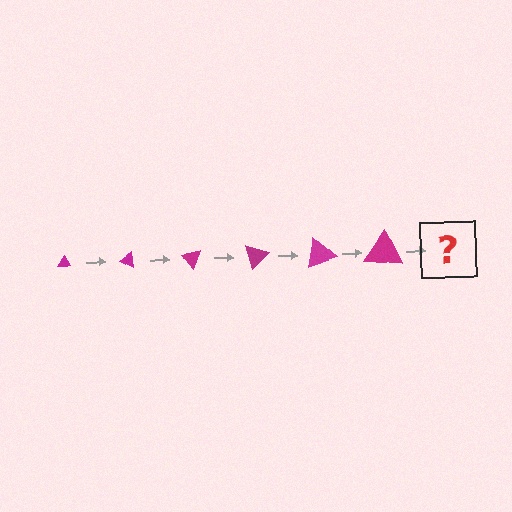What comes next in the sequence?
The next element should be a triangle, larger than the previous one and rotated 150 degrees from the start.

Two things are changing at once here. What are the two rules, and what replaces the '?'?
The two rules are that the triangle grows larger each step and it rotates 25 degrees each step. The '?' should be a triangle, larger than the previous one and rotated 150 degrees from the start.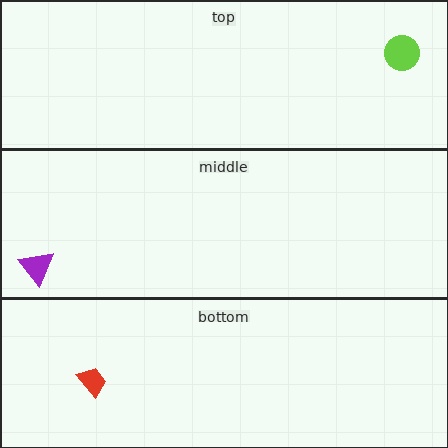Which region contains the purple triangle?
The middle region.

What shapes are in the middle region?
The purple triangle.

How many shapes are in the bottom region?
1.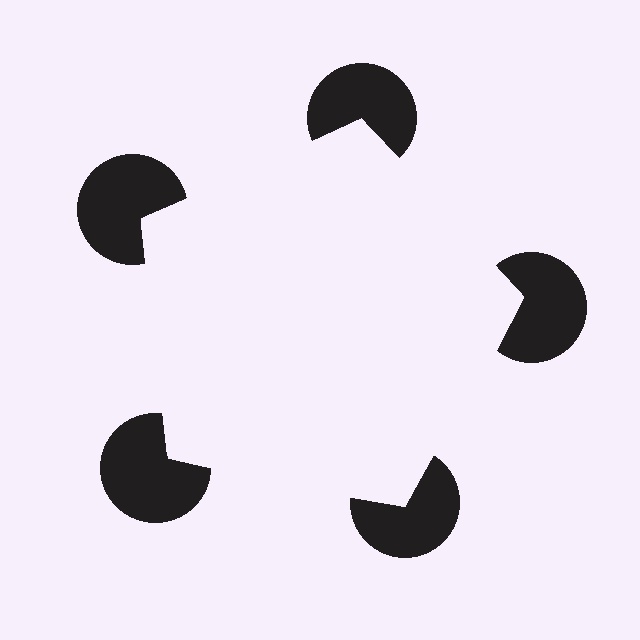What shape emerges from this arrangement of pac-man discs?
An illusory pentagon — its edges are inferred from the aligned wedge cuts in the pac-man discs, not physically drawn.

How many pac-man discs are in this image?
There are 5 — one at each vertex of the illusory pentagon.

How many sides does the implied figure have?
5 sides.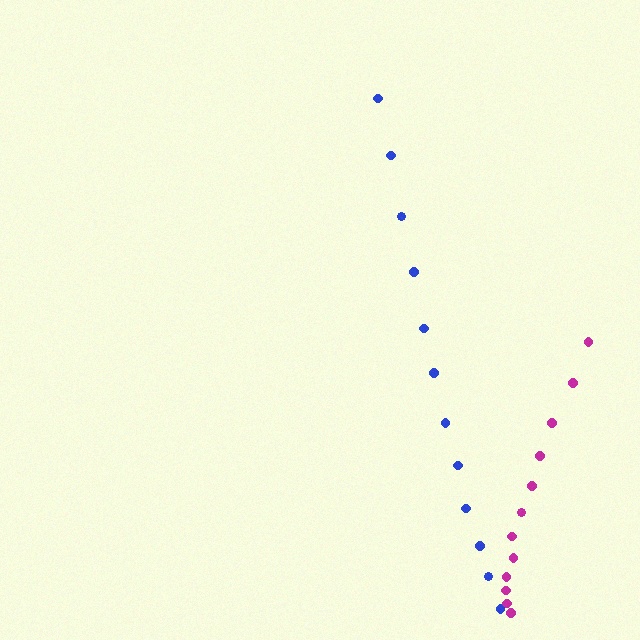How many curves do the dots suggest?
There are 2 distinct paths.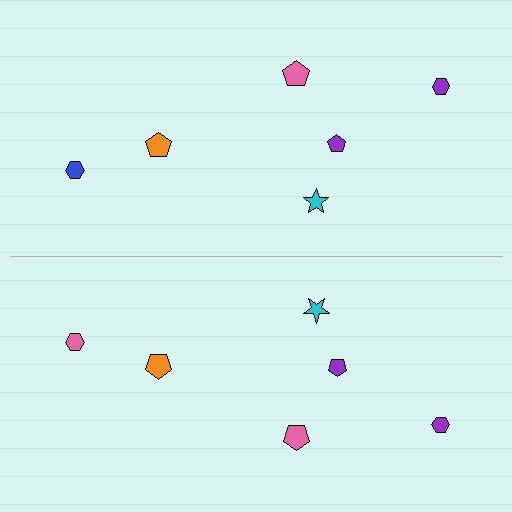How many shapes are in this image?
There are 12 shapes in this image.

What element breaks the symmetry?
The pink hexagon on the bottom side breaks the symmetry — its mirror counterpart is blue.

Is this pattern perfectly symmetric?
No, the pattern is not perfectly symmetric. The pink hexagon on the bottom side breaks the symmetry — its mirror counterpart is blue.